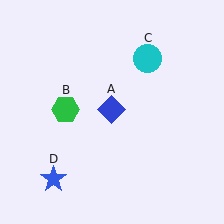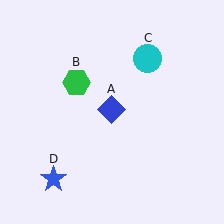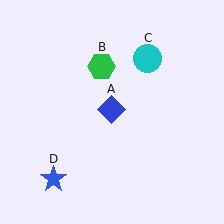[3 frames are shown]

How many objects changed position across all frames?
1 object changed position: green hexagon (object B).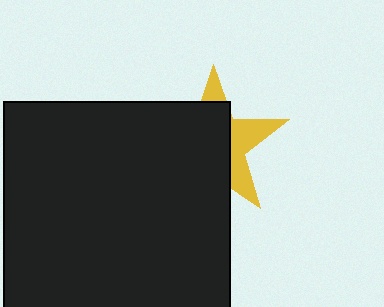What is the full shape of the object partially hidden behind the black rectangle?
The partially hidden object is a yellow star.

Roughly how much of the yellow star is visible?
A small part of it is visible (roughly 35%).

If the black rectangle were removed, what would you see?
You would see the complete yellow star.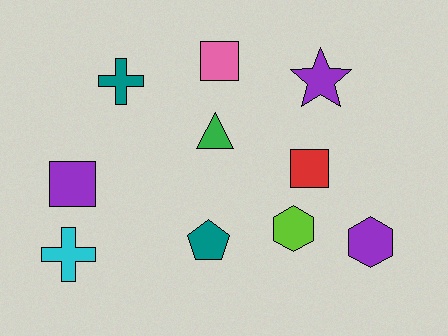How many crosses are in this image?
There are 2 crosses.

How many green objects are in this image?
There is 1 green object.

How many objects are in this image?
There are 10 objects.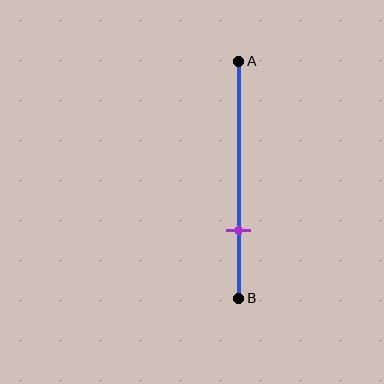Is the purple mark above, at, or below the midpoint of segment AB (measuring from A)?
The purple mark is below the midpoint of segment AB.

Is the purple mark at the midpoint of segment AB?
No, the mark is at about 70% from A, not at the 50% midpoint.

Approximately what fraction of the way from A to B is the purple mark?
The purple mark is approximately 70% of the way from A to B.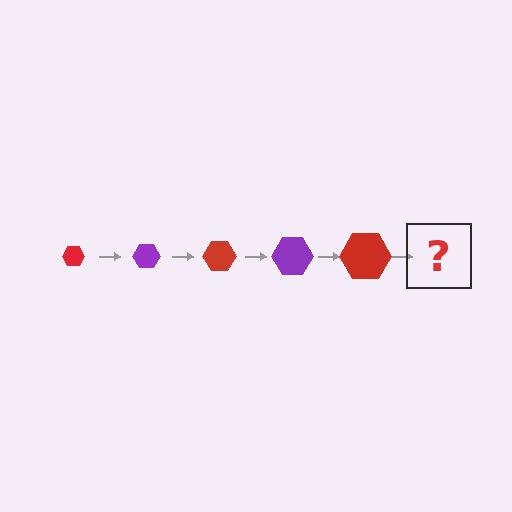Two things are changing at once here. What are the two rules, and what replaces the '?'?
The two rules are that the hexagon grows larger each step and the color cycles through red and purple. The '?' should be a purple hexagon, larger than the previous one.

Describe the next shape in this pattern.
It should be a purple hexagon, larger than the previous one.